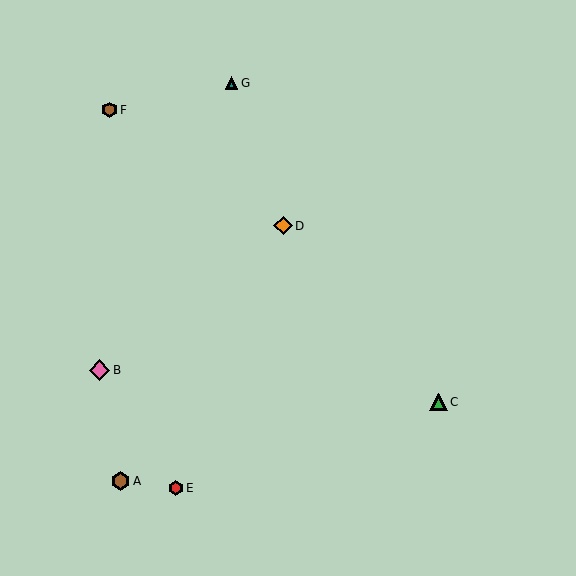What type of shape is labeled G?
Shape G is a teal triangle.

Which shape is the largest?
The pink diamond (labeled B) is the largest.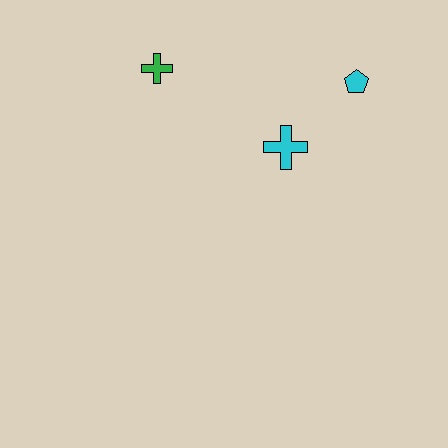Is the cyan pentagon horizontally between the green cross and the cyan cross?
No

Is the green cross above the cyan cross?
Yes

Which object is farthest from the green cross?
The cyan pentagon is farthest from the green cross.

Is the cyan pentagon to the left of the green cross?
No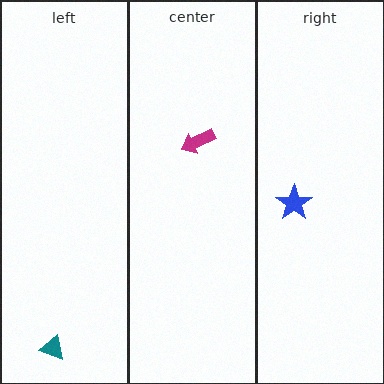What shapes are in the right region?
The blue star.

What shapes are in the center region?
The magenta arrow.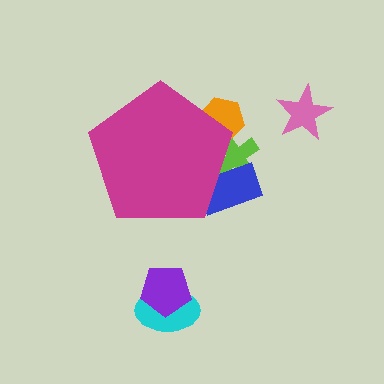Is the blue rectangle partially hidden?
Yes, the blue rectangle is partially hidden behind the magenta pentagon.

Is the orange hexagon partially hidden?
Yes, the orange hexagon is partially hidden behind the magenta pentagon.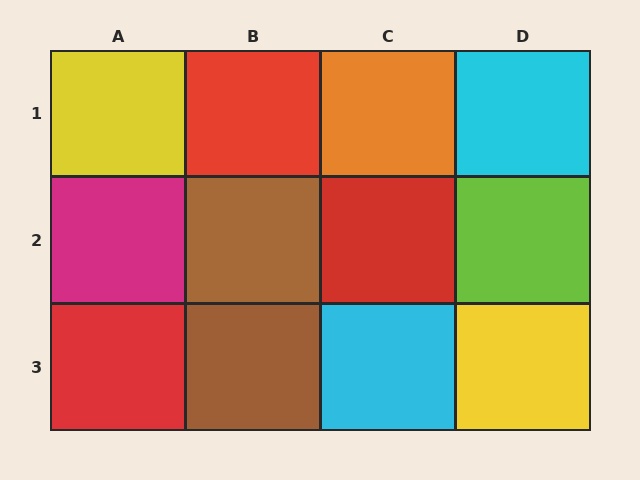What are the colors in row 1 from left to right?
Yellow, red, orange, cyan.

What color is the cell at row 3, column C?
Cyan.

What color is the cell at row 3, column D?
Yellow.